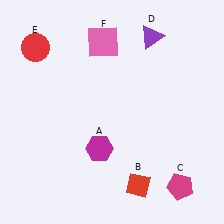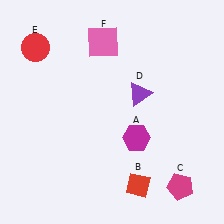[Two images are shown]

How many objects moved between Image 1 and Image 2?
2 objects moved between the two images.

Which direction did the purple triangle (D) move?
The purple triangle (D) moved down.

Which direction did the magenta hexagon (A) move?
The magenta hexagon (A) moved right.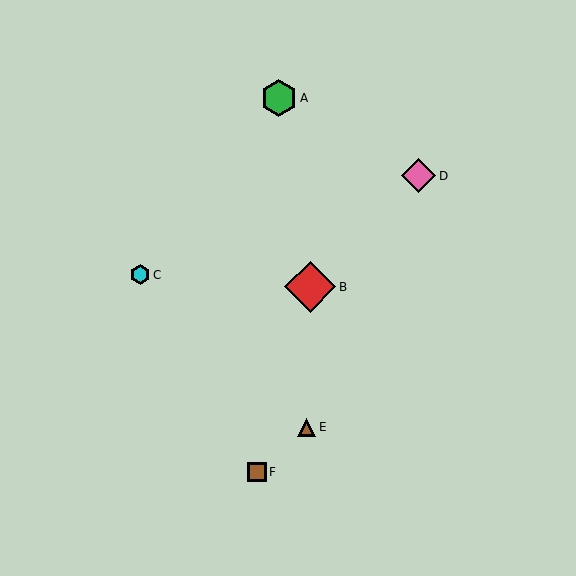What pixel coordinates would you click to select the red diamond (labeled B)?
Click at (310, 287) to select the red diamond B.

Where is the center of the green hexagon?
The center of the green hexagon is at (279, 98).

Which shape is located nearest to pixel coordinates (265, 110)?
The green hexagon (labeled A) at (279, 98) is nearest to that location.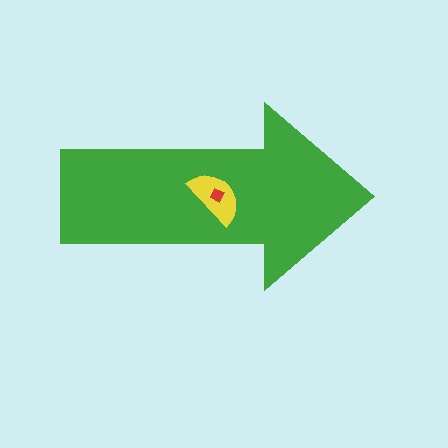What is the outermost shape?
The green arrow.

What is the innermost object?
The red diamond.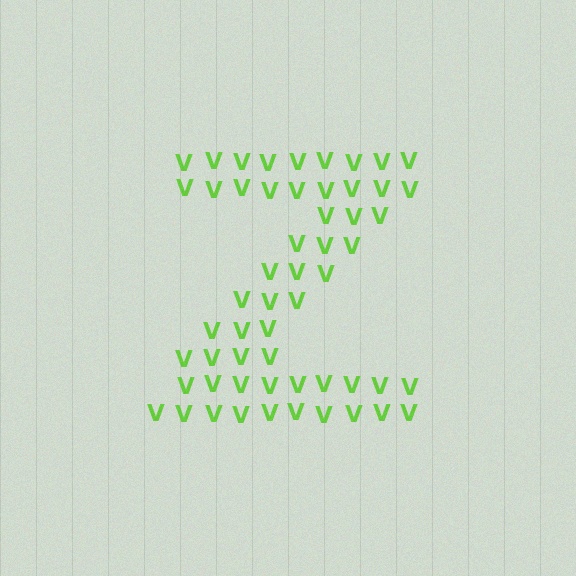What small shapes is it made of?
It is made of small letter V's.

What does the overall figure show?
The overall figure shows the letter Z.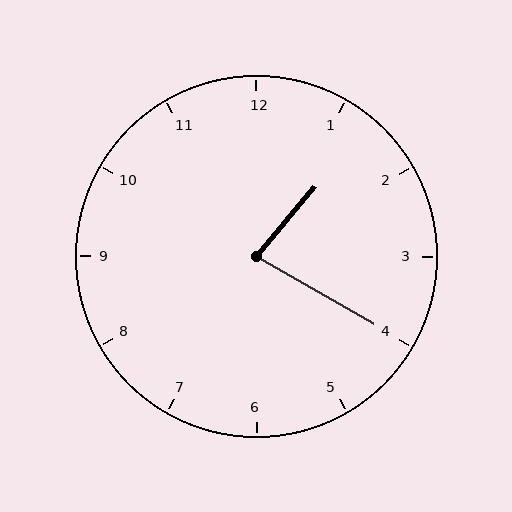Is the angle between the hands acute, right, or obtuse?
It is acute.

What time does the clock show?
1:20.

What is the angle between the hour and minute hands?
Approximately 80 degrees.